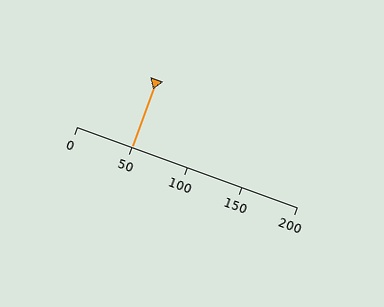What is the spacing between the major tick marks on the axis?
The major ticks are spaced 50 apart.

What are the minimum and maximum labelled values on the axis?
The axis runs from 0 to 200.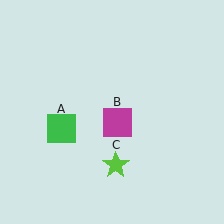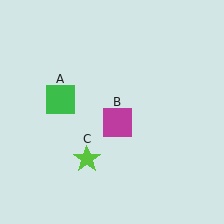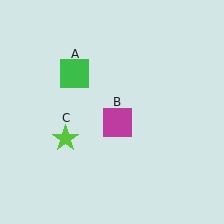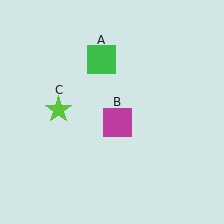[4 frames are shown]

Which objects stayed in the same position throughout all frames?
Magenta square (object B) remained stationary.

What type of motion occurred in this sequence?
The green square (object A), lime star (object C) rotated clockwise around the center of the scene.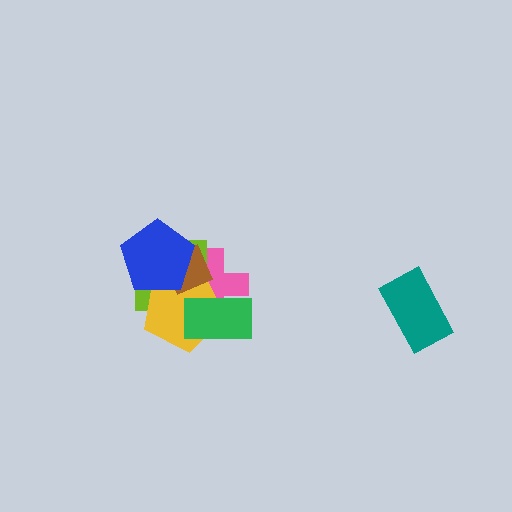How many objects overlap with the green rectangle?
2 objects overlap with the green rectangle.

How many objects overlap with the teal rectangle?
0 objects overlap with the teal rectangle.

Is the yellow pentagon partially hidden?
Yes, it is partially covered by another shape.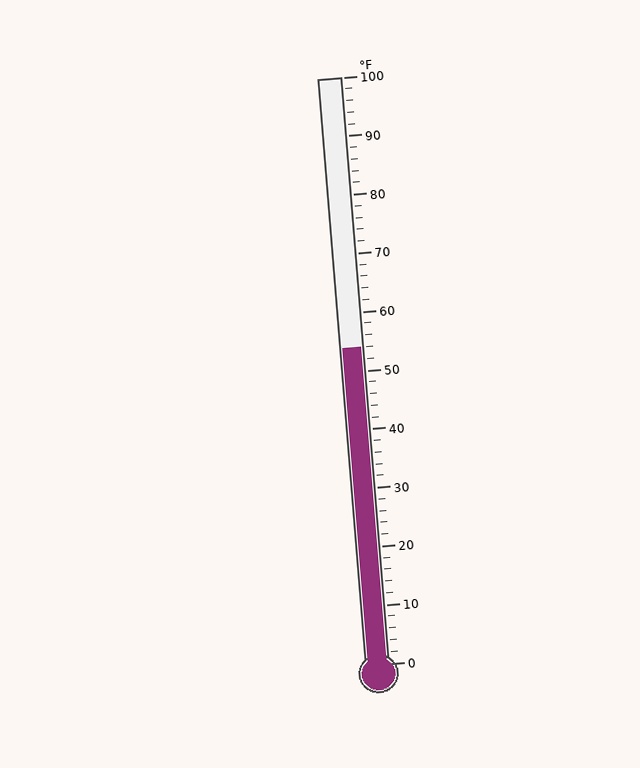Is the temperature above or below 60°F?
The temperature is below 60°F.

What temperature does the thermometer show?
The thermometer shows approximately 54°F.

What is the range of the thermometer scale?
The thermometer scale ranges from 0°F to 100°F.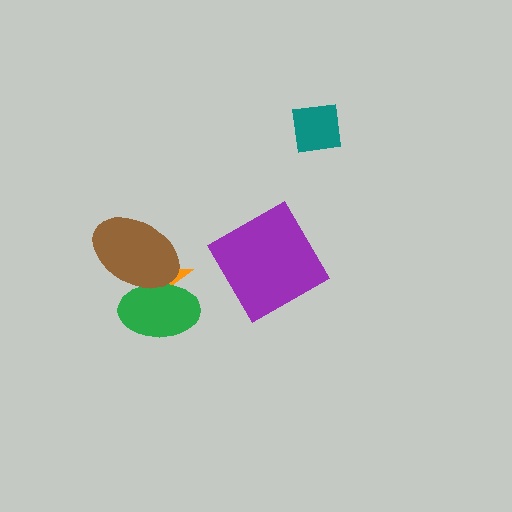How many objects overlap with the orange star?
2 objects overlap with the orange star.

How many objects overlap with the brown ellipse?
2 objects overlap with the brown ellipse.